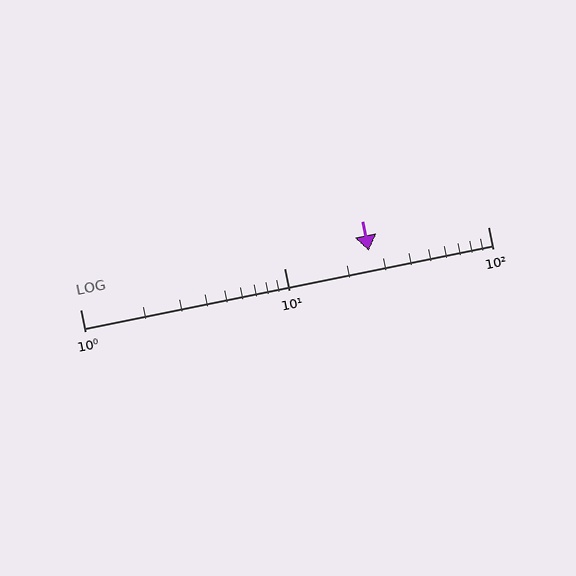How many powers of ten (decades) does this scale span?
The scale spans 2 decades, from 1 to 100.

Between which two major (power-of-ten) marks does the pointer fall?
The pointer is between 10 and 100.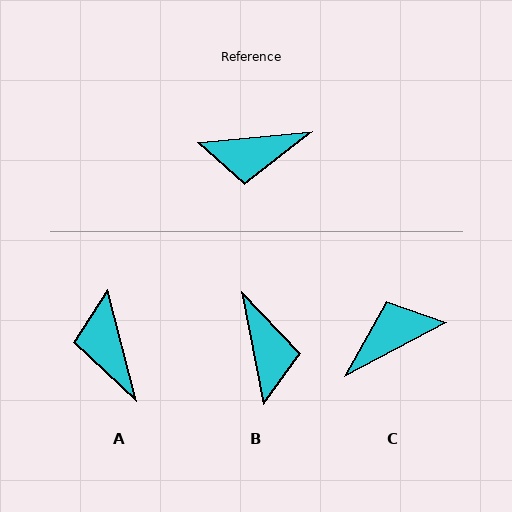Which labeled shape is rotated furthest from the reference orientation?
C, about 157 degrees away.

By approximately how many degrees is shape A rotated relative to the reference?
Approximately 80 degrees clockwise.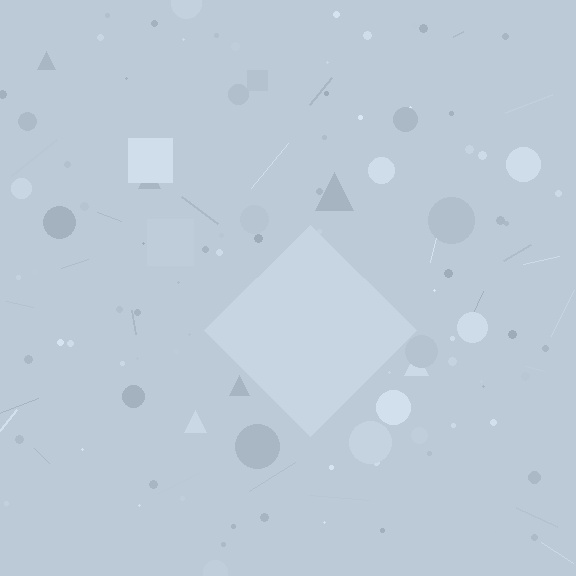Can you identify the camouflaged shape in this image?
The camouflaged shape is a diamond.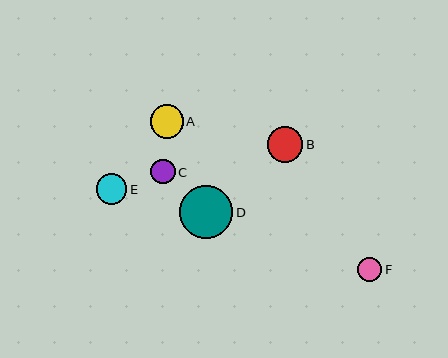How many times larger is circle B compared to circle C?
Circle B is approximately 1.5 times the size of circle C.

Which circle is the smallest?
Circle F is the smallest with a size of approximately 24 pixels.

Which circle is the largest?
Circle D is the largest with a size of approximately 53 pixels.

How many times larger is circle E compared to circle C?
Circle E is approximately 1.2 times the size of circle C.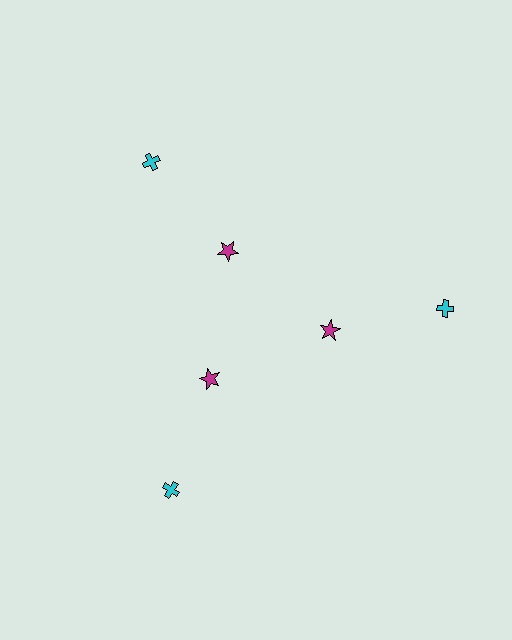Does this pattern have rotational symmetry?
Yes, this pattern has 3-fold rotational symmetry. It looks the same after rotating 120 degrees around the center.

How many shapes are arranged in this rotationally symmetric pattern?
There are 6 shapes, arranged in 3 groups of 2.